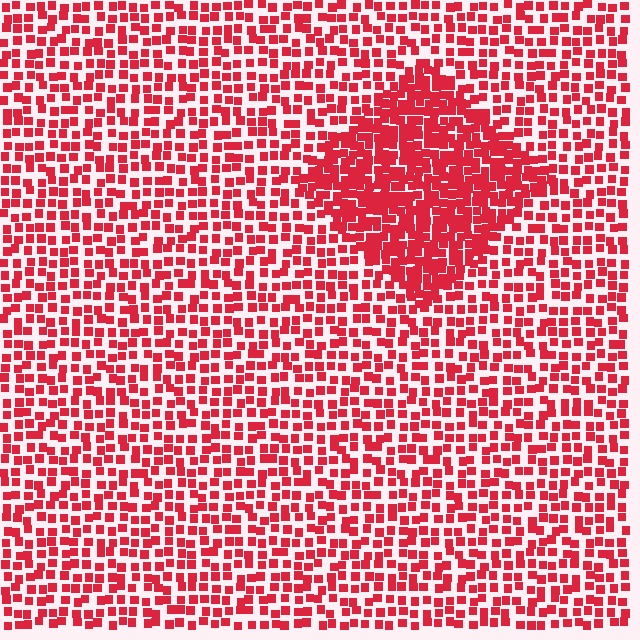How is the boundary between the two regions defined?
The boundary is defined by a change in element density (approximately 2.0x ratio). All elements are the same color, size, and shape.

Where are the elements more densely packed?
The elements are more densely packed inside the diamond boundary.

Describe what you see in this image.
The image contains small red elements arranged at two different densities. A diamond-shaped region is visible where the elements are more densely packed than the surrounding area.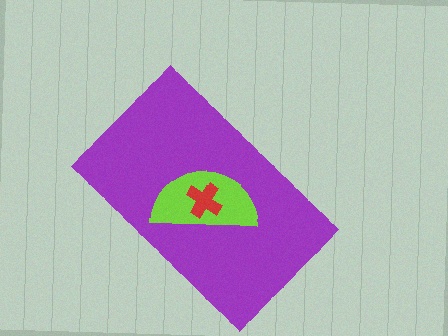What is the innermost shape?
The red cross.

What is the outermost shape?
The purple rectangle.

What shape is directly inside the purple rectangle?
The lime semicircle.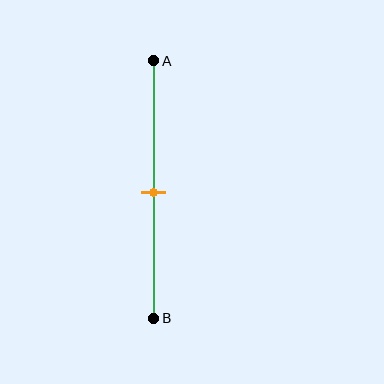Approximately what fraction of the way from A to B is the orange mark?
The orange mark is approximately 50% of the way from A to B.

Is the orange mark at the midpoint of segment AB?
Yes, the mark is approximately at the midpoint.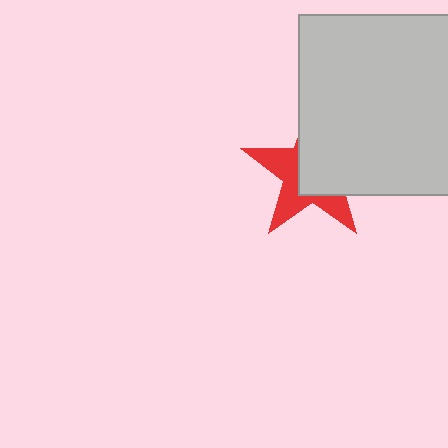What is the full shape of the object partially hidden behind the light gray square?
The partially hidden object is a red star.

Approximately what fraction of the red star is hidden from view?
Roughly 55% of the red star is hidden behind the light gray square.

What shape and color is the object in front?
The object in front is a light gray square.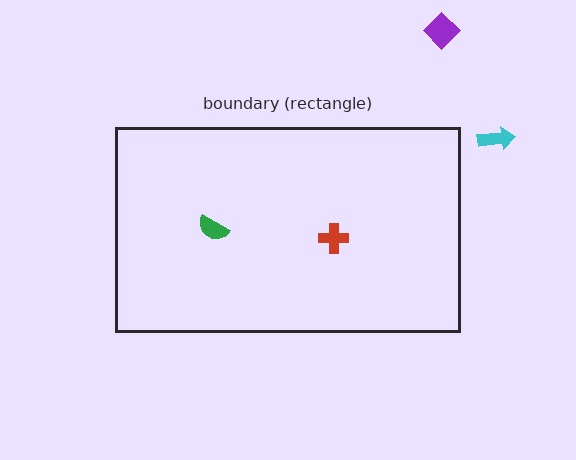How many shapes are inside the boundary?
2 inside, 2 outside.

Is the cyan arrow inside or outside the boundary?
Outside.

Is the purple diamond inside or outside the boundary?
Outside.